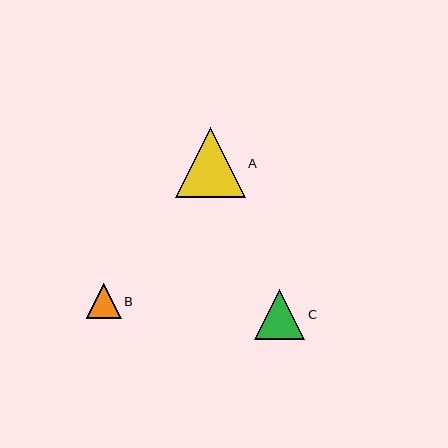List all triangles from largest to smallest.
From largest to smallest: A, C, B.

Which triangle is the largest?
Triangle A is the largest with a size of approximately 70 pixels.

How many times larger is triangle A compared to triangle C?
Triangle A is approximately 1.4 times the size of triangle C.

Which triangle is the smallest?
Triangle B is the smallest with a size of approximately 35 pixels.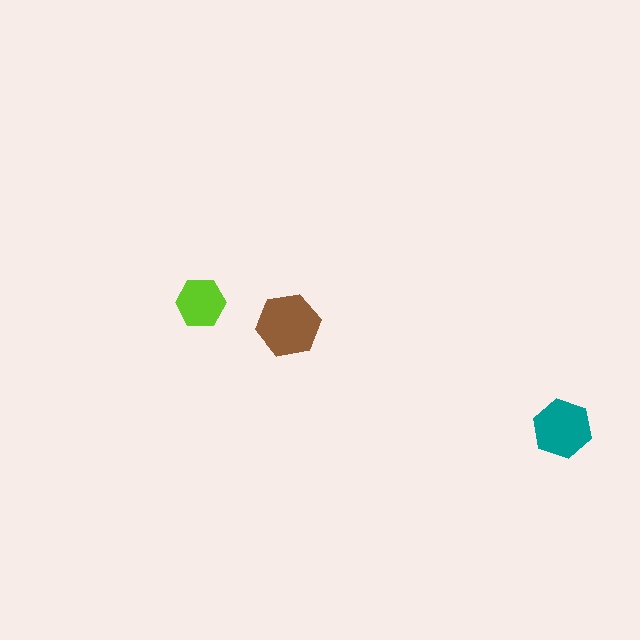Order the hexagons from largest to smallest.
the brown one, the teal one, the lime one.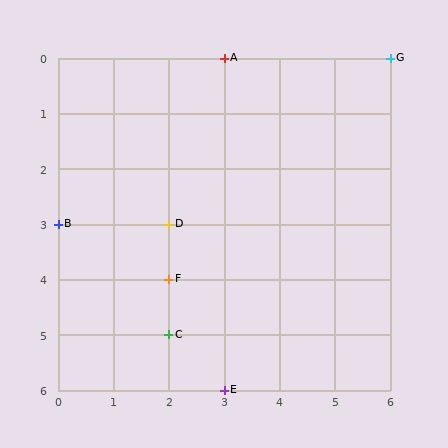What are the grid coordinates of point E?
Point E is at grid coordinates (3, 6).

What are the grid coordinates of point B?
Point B is at grid coordinates (0, 3).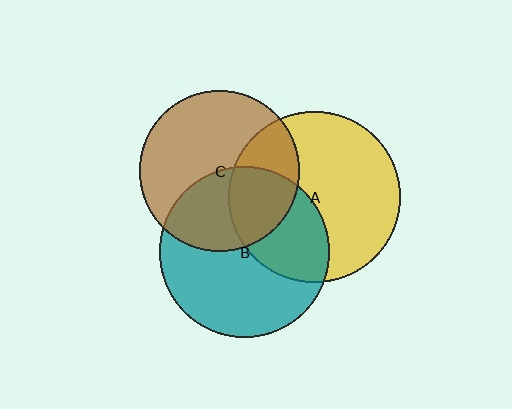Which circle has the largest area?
Circle A (yellow).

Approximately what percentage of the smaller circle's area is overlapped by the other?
Approximately 30%.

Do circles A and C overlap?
Yes.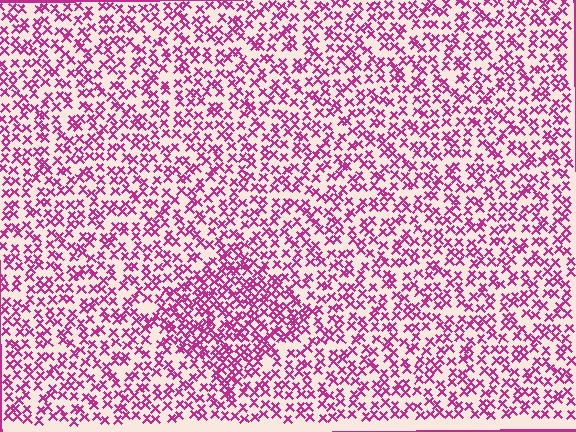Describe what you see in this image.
The image contains small magenta elements arranged at two different densities. A diamond-shaped region is visible where the elements are more densely packed than the surrounding area.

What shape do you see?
I see a diamond.